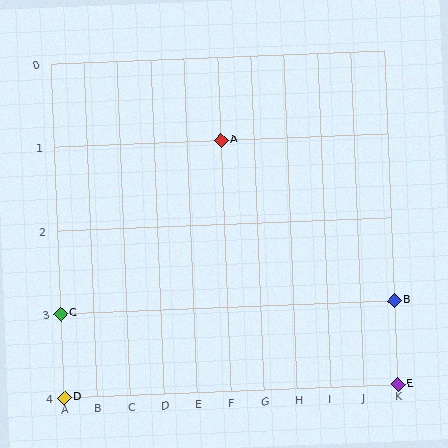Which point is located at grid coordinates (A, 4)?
Point D is at (A, 4).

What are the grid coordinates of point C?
Point C is at grid coordinates (A, 3).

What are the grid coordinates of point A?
Point A is at grid coordinates (F, 1).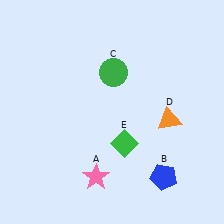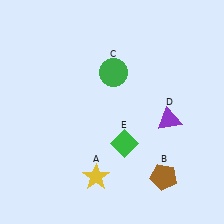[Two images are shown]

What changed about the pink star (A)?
In Image 1, A is pink. In Image 2, it changed to yellow.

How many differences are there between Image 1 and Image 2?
There are 3 differences between the two images.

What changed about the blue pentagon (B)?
In Image 1, B is blue. In Image 2, it changed to brown.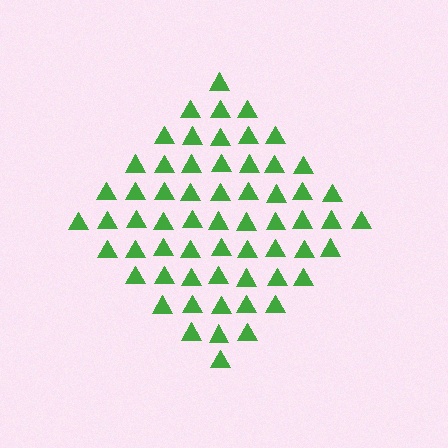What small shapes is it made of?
It is made of small triangles.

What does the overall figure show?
The overall figure shows a diamond.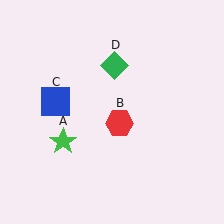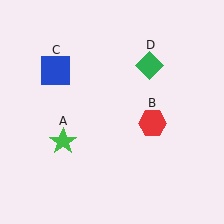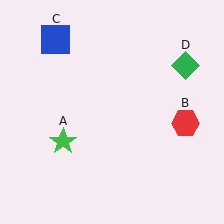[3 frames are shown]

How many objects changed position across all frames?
3 objects changed position: red hexagon (object B), blue square (object C), green diamond (object D).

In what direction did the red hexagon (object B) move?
The red hexagon (object B) moved right.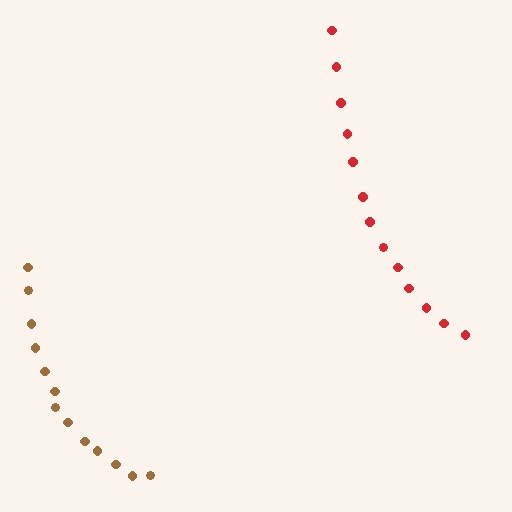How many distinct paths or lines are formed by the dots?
There are 2 distinct paths.